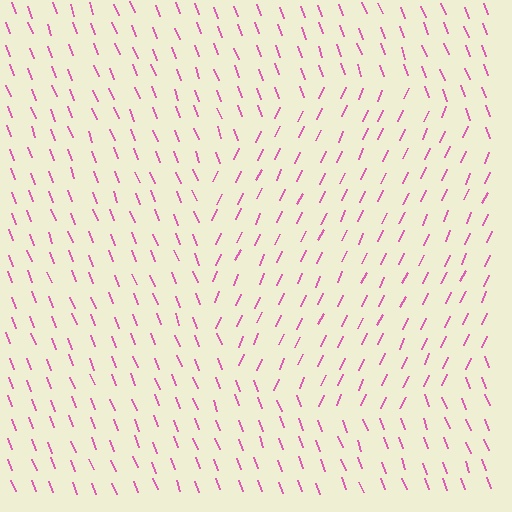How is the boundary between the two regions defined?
The boundary is defined purely by a change in line orientation (approximately 45 degrees difference). All lines are the same color and thickness.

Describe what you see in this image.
The image is filled with small pink line segments. A circle region in the image has lines oriented differently from the surrounding lines, creating a visible texture boundary.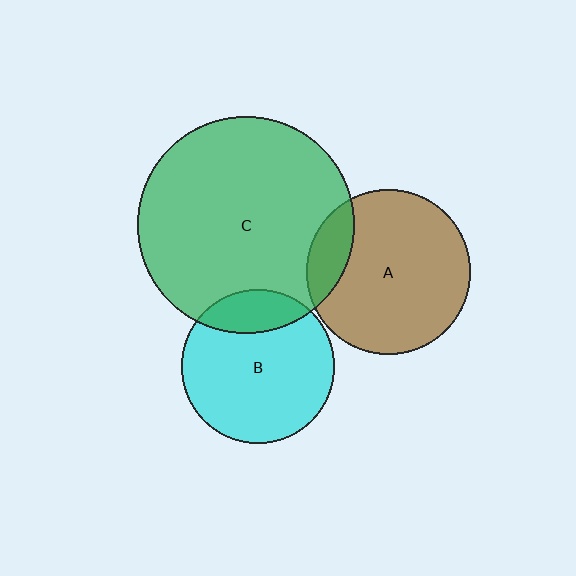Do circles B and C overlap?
Yes.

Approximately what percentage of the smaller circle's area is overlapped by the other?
Approximately 20%.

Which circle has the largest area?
Circle C (green).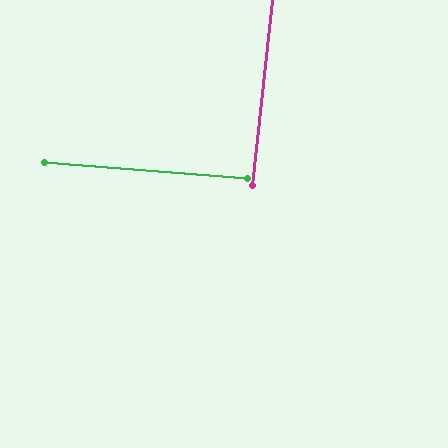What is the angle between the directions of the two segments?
Approximately 89 degrees.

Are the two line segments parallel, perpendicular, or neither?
Perpendicular — they meet at approximately 89°.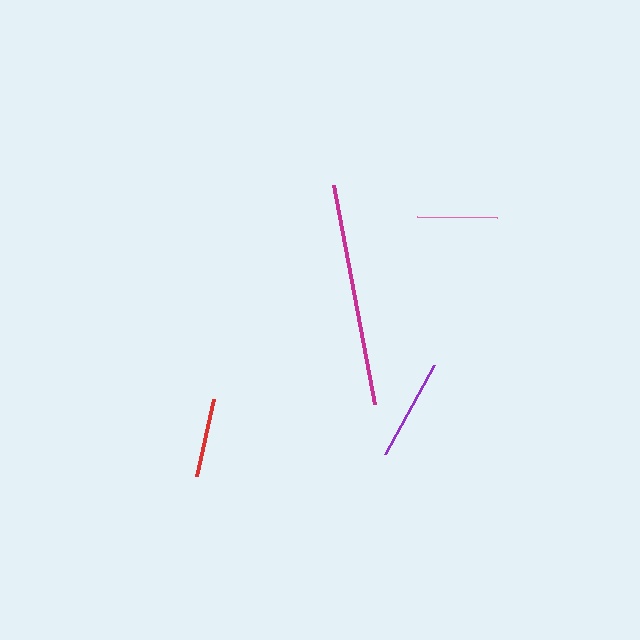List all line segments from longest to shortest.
From longest to shortest: magenta, purple, pink, red.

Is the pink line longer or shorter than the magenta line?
The magenta line is longer than the pink line.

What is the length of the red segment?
The red segment is approximately 79 pixels long.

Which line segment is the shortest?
The red line is the shortest at approximately 79 pixels.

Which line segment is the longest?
The magenta line is the longest at approximately 222 pixels.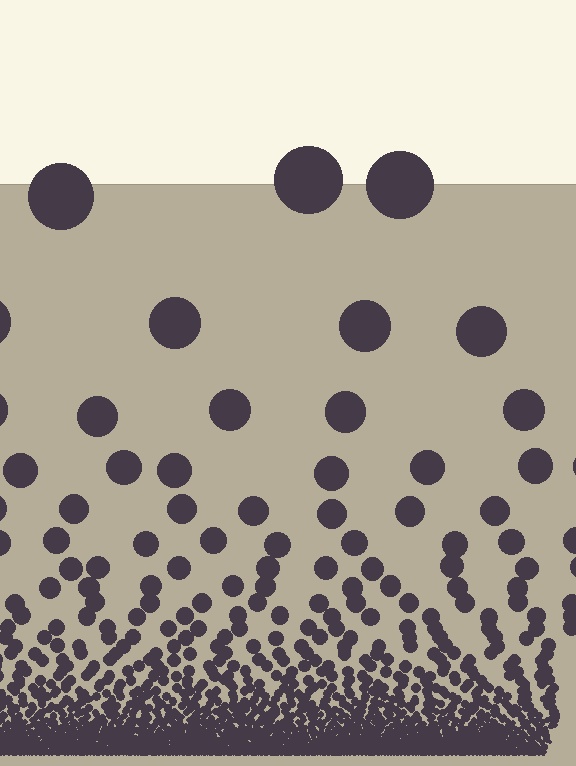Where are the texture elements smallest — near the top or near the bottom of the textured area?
Near the bottom.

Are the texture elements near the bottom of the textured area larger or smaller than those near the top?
Smaller. The gradient is inverted — elements near the bottom are smaller and denser.